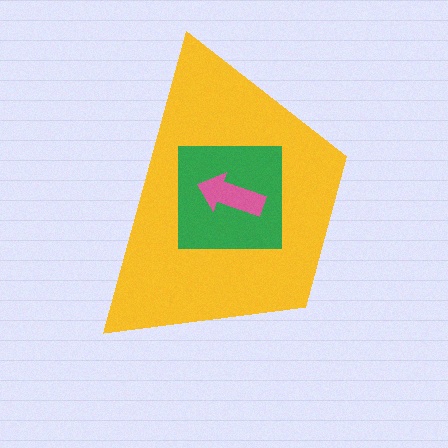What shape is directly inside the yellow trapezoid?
The green square.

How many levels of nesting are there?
3.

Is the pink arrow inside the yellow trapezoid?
Yes.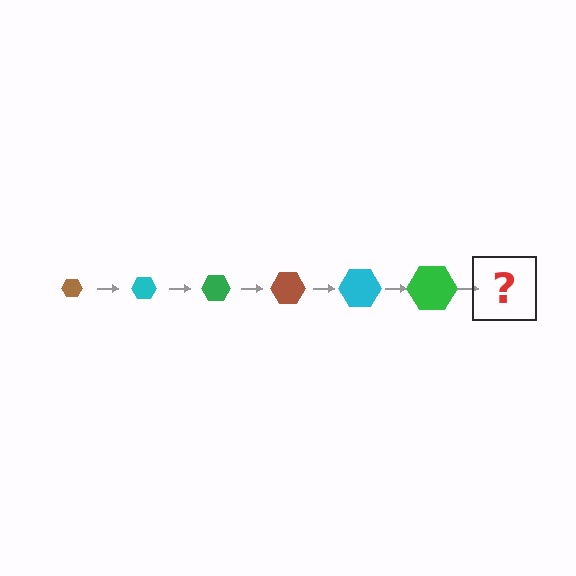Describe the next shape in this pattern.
It should be a brown hexagon, larger than the previous one.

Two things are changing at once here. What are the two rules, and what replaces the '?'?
The two rules are that the hexagon grows larger each step and the color cycles through brown, cyan, and green. The '?' should be a brown hexagon, larger than the previous one.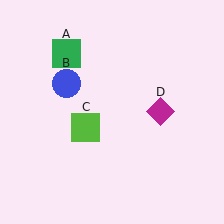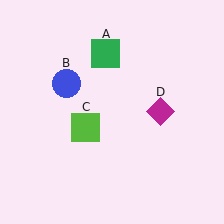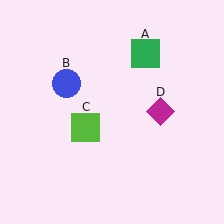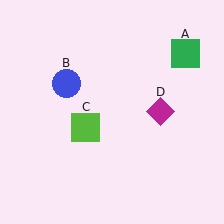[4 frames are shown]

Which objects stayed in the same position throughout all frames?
Blue circle (object B) and lime square (object C) and magenta diamond (object D) remained stationary.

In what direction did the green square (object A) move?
The green square (object A) moved right.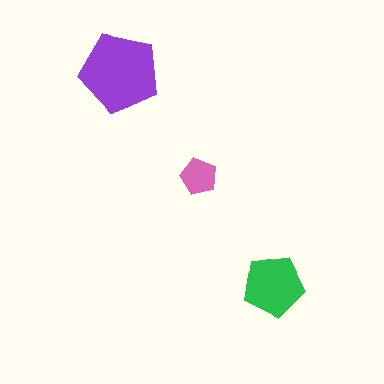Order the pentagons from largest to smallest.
the purple one, the green one, the pink one.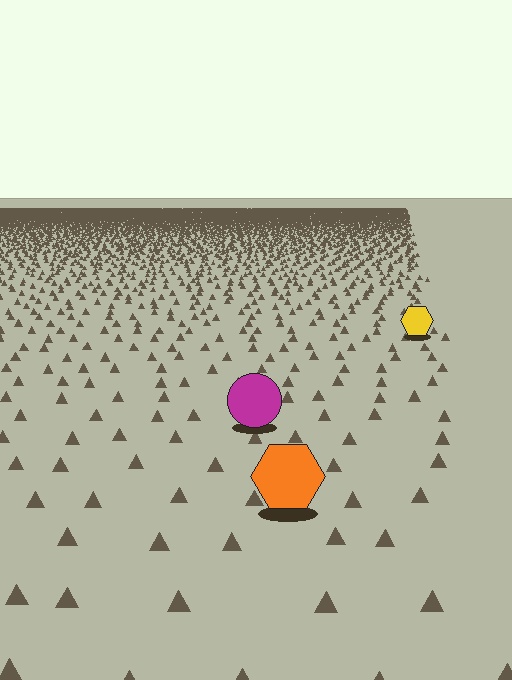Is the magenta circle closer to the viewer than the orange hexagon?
No. The orange hexagon is closer — you can tell from the texture gradient: the ground texture is coarser near it.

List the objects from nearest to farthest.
From nearest to farthest: the orange hexagon, the magenta circle, the yellow hexagon.